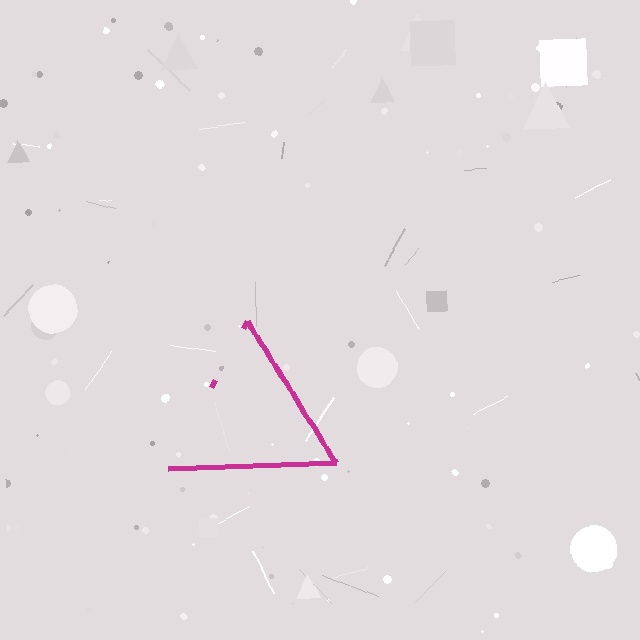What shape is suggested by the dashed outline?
The dashed outline suggests a triangle.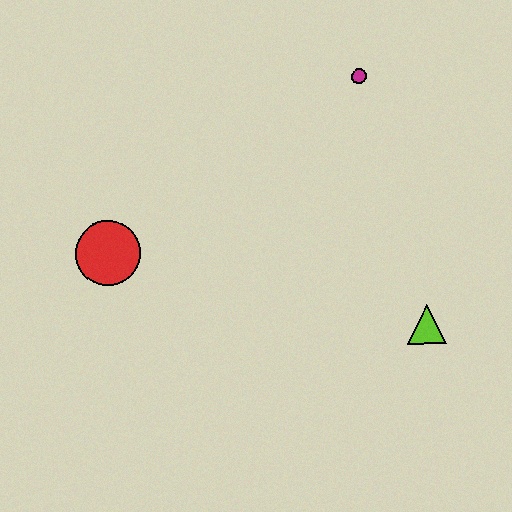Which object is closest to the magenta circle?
The lime triangle is closest to the magenta circle.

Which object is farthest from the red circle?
The lime triangle is farthest from the red circle.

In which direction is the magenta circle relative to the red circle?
The magenta circle is to the right of the red circle.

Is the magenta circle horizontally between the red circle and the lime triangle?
Yes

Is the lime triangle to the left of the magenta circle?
No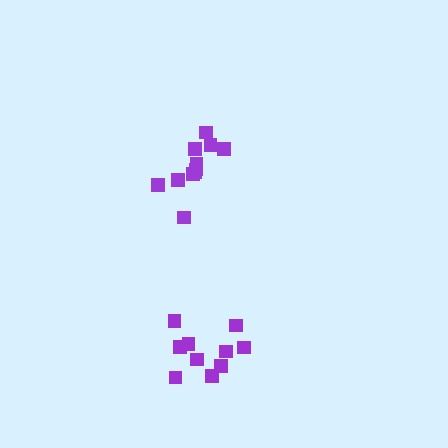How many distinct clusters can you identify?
There are 2 distinct clusters.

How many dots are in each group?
Group 1: 11 dots, Group 2: 11 dots (22 total).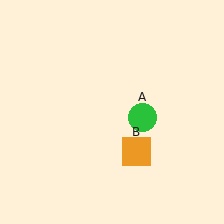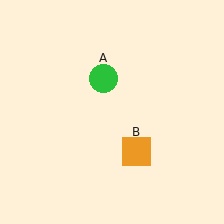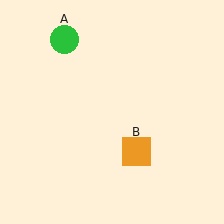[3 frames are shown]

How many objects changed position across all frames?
1 object changed position: green circle (object A).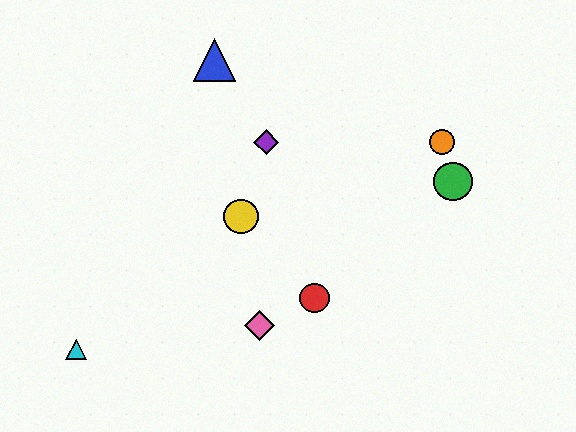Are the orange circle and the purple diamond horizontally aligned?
Yes, both are at y≈142.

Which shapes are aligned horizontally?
The purple diamond, the orange circle are aligned horizontally.